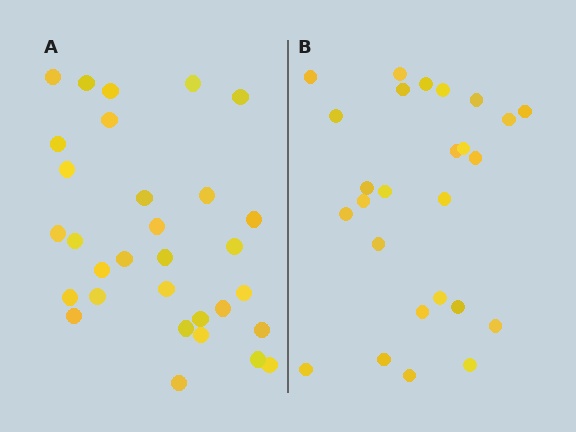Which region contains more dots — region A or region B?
Region A (the left region) has more dots.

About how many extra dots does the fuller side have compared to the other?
Region A has about 5 more dots than region B.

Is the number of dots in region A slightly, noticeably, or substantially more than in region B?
Region A has only slightly more — the two regions are fairly close. The ratio is roughly 1.2 to 1.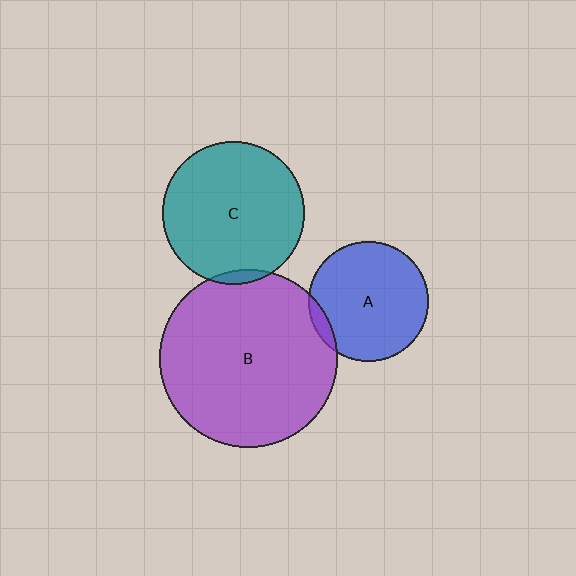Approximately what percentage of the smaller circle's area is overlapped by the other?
Approximately 5%.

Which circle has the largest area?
Circle B (purple).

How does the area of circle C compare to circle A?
Approximately 1.4 times.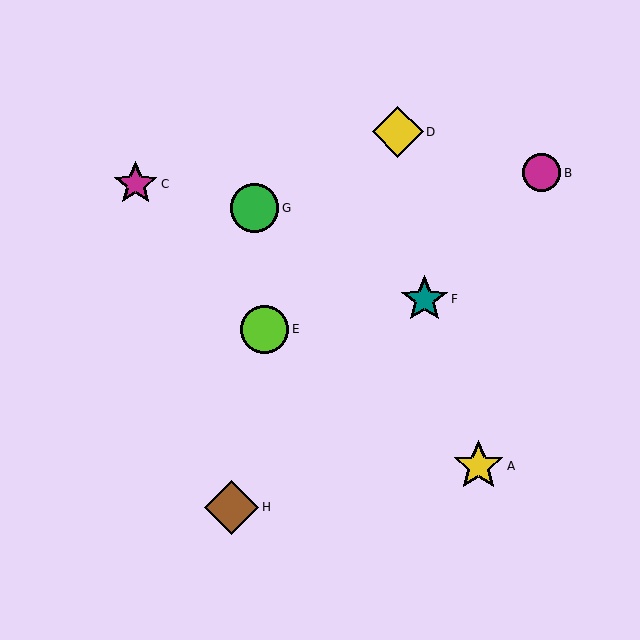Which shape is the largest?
The brown diamond (labeled H) is the largest.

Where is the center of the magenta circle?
The center of the magenta circle is at (542, 173).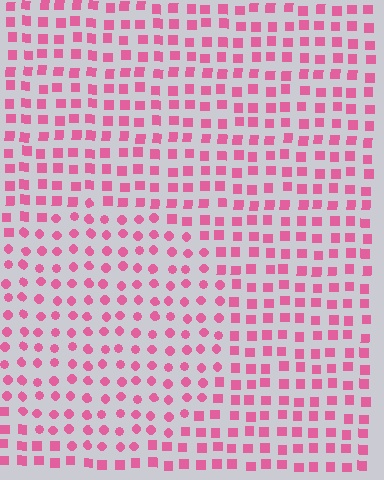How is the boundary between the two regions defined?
The boundary is defined by a change in element shape: circles inside vs. squares outside. All elements share the same color and spacing.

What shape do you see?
I see a circle.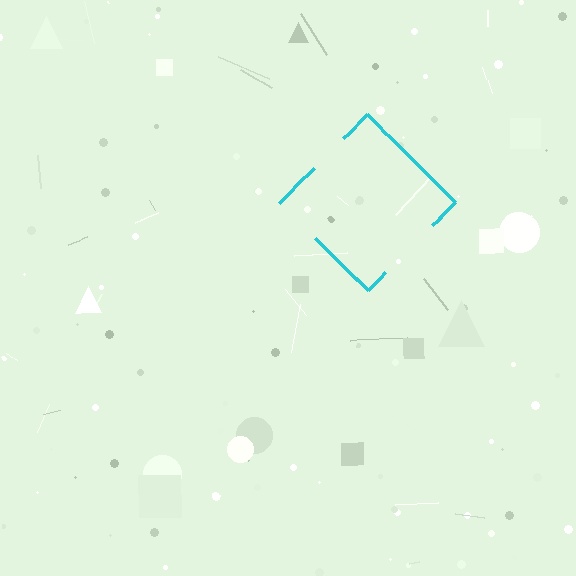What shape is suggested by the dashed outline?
The dashed outline suggests a diamond.